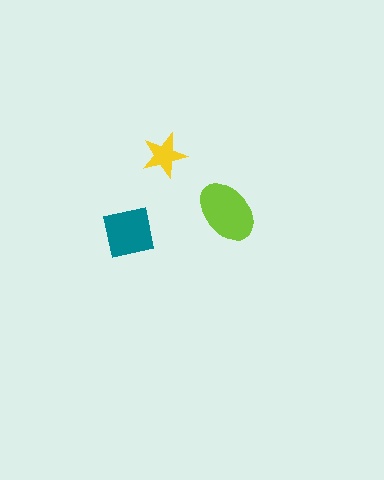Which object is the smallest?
The yellow star.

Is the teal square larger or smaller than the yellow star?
Larger.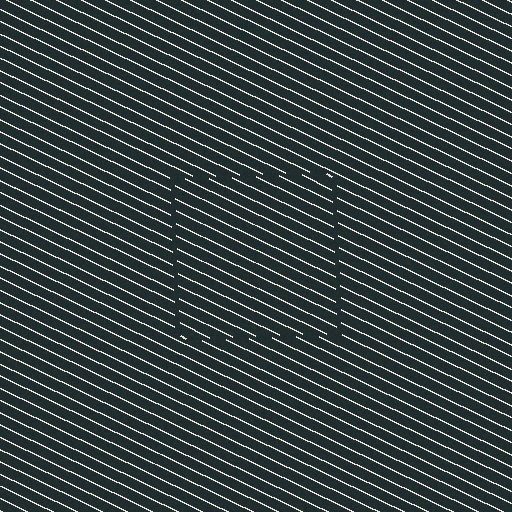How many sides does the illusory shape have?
4 sides — the line-ends trace a square.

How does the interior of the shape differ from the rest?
The interior of the shape contains the same grating, shifted by half a period — the contour is defined by the phase discontinuity where line-ends from the inner and outer gratings abut.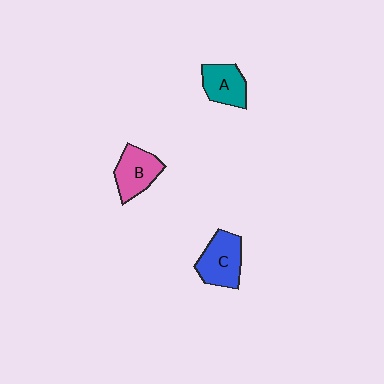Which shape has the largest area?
Shape C (blue).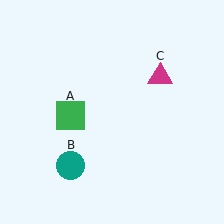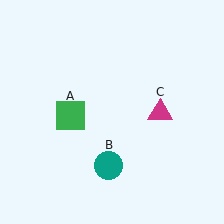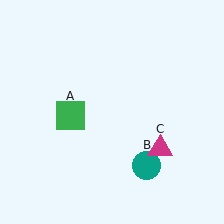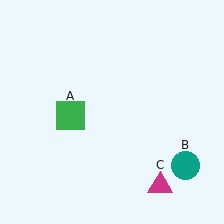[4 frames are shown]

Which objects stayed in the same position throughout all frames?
Green square (object A) remained stationary.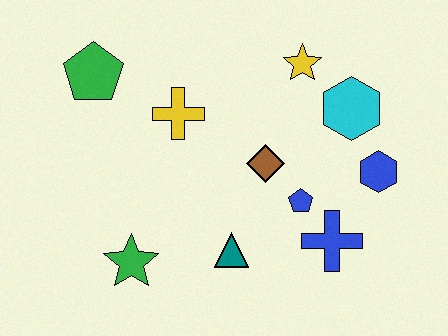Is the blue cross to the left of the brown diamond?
No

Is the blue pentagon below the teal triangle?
No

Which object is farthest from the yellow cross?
The blue hexagon is farthest from the yellow cross.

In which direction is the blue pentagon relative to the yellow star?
The blue pentagon is below the yellow star.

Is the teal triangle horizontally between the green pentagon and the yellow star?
Yes